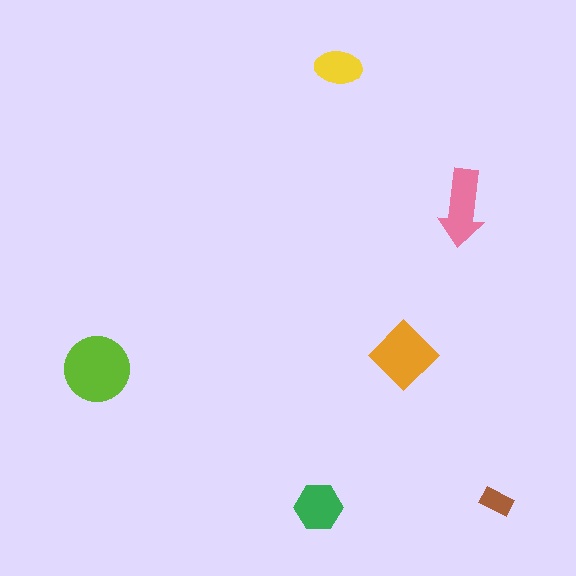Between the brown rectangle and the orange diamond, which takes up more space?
The orange diamond.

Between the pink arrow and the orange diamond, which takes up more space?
The orange diamond.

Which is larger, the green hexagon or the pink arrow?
The pink arrow.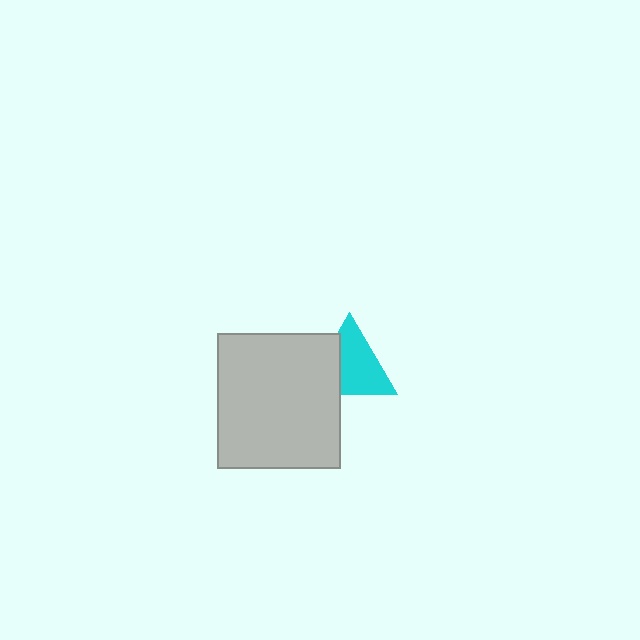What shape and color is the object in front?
The object in front is a light gray rectangle.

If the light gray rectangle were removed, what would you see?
You would see the complete cyan triangle.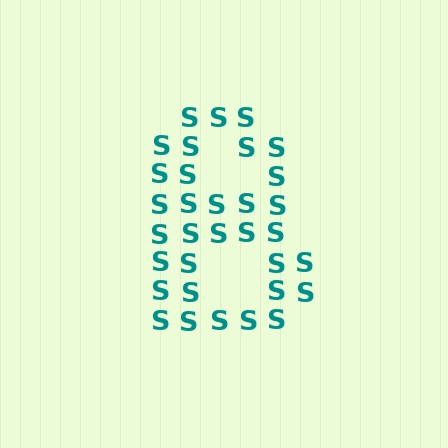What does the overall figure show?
The overall figure shows the digit 8.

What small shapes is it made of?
It is made of small letter S's.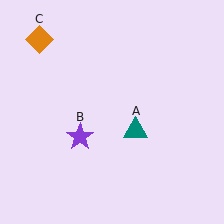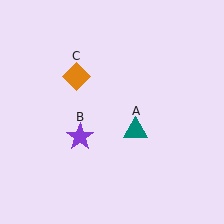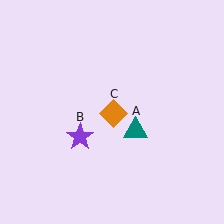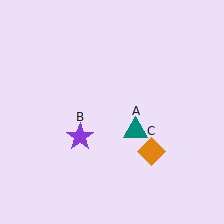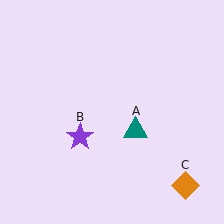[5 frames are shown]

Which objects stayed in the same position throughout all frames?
Teal triangle (object A) and purple star (object B) remained stationary.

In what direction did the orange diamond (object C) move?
The orange diamond (object C) moved down and to the right.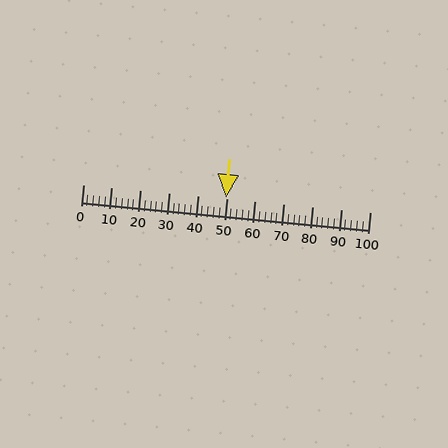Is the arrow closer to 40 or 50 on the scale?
The arrow is closer to 50.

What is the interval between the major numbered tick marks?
The major tick marks are spaced 10 units apart.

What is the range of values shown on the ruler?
The ruler shows values from 0 to 100.